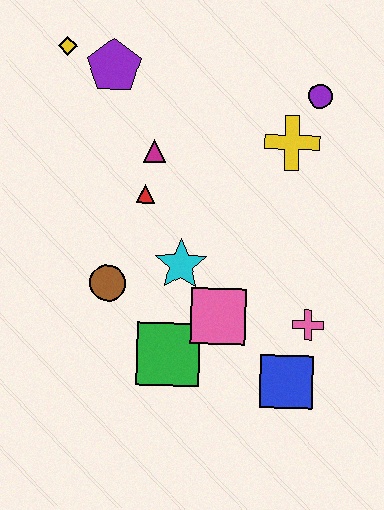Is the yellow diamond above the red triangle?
Yes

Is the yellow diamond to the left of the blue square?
Yes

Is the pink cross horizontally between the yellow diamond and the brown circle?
No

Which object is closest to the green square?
The pink square is closest to the green square.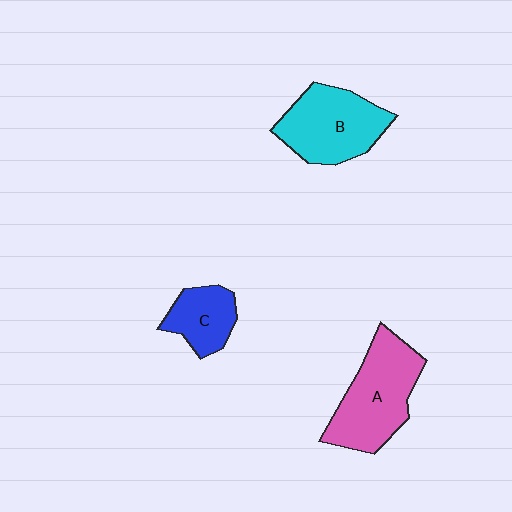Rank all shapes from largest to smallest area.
From largest to smallest: A (pink), B (cyan), C (blue).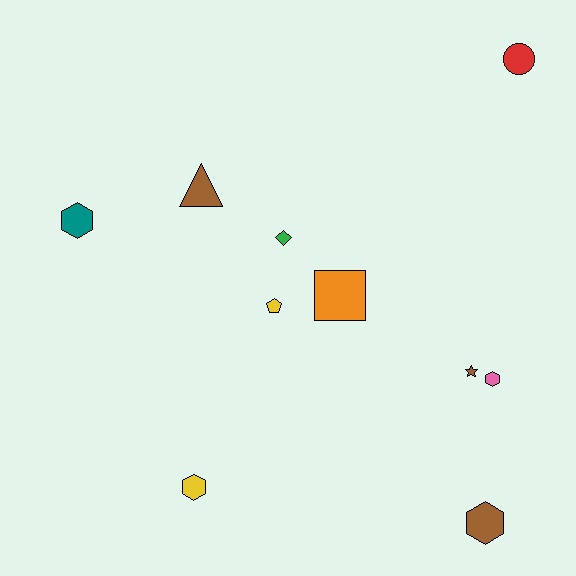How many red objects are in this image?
There is 1 red object.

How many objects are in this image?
There are 10 objects.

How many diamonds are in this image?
There is 1 diamond.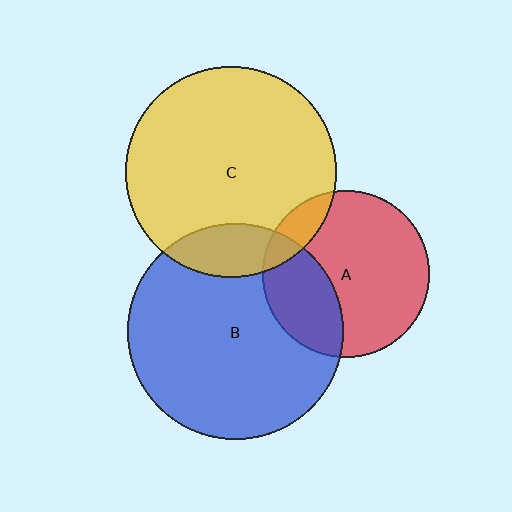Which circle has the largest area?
Circle B (blue).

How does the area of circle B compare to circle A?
Approximately 1.7 times.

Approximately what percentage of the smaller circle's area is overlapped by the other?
Approximately 10%.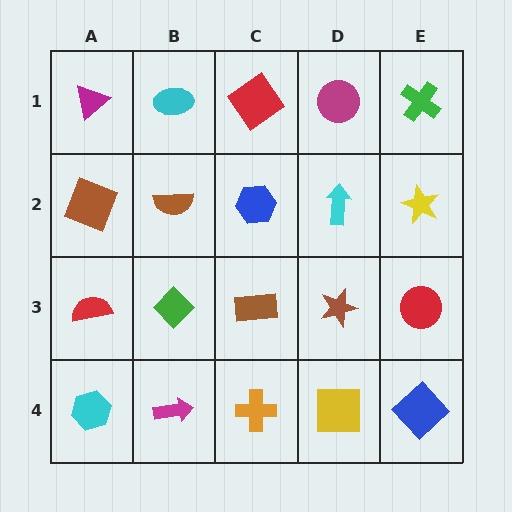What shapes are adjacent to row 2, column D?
A magenta circle (row 1, column D), a brown star (row 3, column D), a blue hexagon (row 2, column C), a yellow star (row 2, column E).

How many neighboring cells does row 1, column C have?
3.